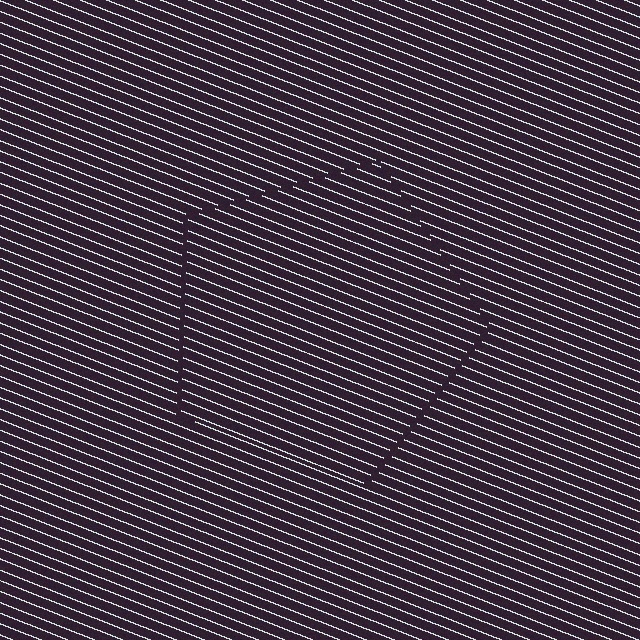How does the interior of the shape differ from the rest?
The interior of the shape contains the same grating, shifted by half a period — the contour is defined by the phase discontinuity where line-ends from the inner and outer gratings abut.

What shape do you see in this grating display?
An illusory pentagon. The interior of the shape contains the same grating, shifted by half a period — the contour is defined by the phase discontinuity where line-ends from the inner and outer gratings abut.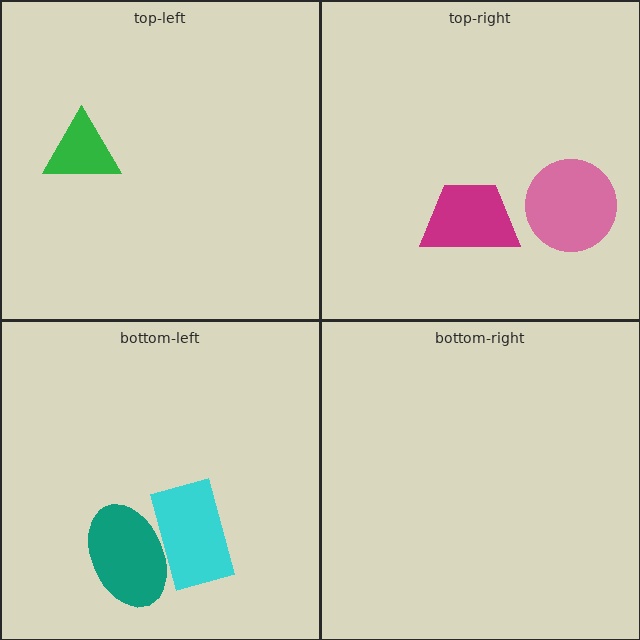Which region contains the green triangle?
The top-left region.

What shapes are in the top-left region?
The green triangle.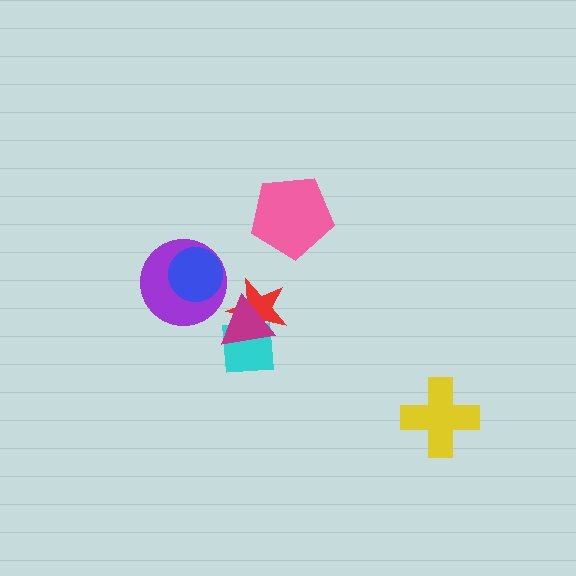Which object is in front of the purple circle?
The blue circle is in front of the purple circle.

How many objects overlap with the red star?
2 objects overlap with the red star.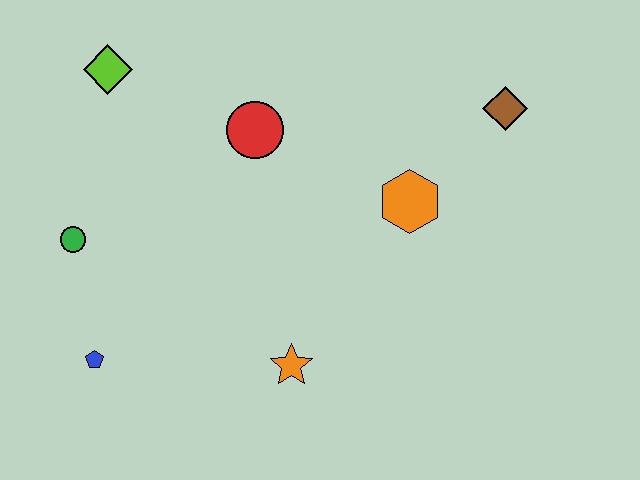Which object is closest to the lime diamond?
The red circle is closest to the lime diamond.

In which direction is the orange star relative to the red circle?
The orange star is below the red circle.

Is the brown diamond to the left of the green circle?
No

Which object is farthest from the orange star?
The lime diamond is farthest from the orange star.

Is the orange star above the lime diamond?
No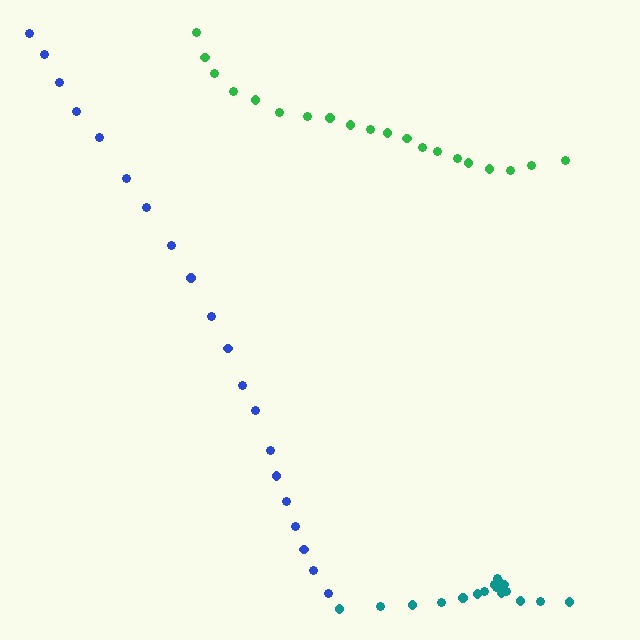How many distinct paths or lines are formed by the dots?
There are 3 distinct paths.